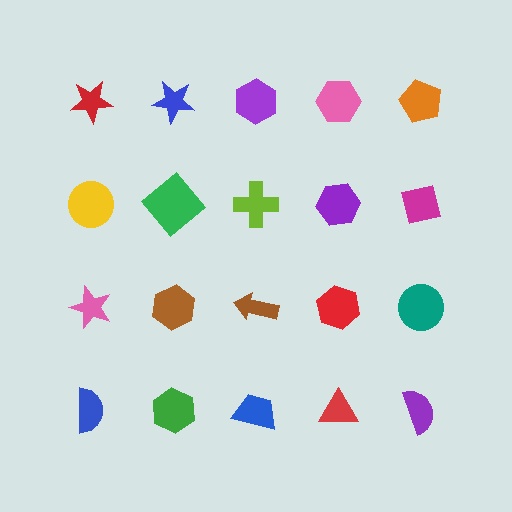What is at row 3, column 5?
A teal circle.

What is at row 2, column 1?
A yellow circle.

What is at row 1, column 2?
A blue star.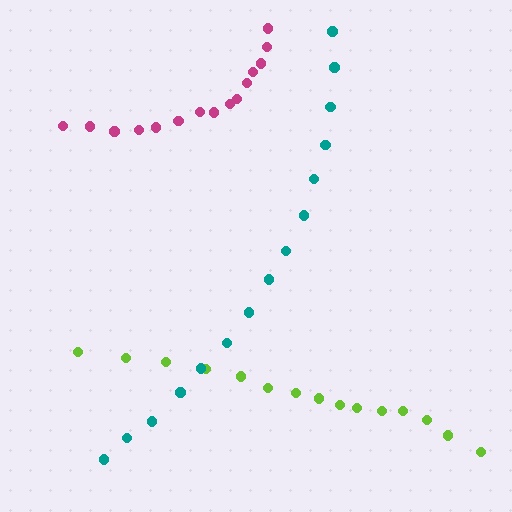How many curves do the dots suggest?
There are 3 distinct paths.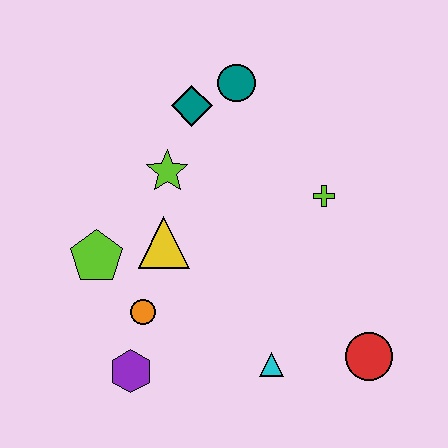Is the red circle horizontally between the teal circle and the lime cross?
No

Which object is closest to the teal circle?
The teal diamond is closest to the teal circle.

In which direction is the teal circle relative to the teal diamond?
The teal circle is to the right of the teal diamond.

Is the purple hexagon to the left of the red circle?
Yes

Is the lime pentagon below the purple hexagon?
No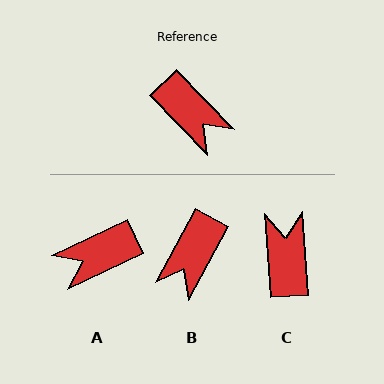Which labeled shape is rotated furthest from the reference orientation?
C, about 140 degrees away.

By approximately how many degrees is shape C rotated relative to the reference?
Approximately 140 degrees counter-clockwise.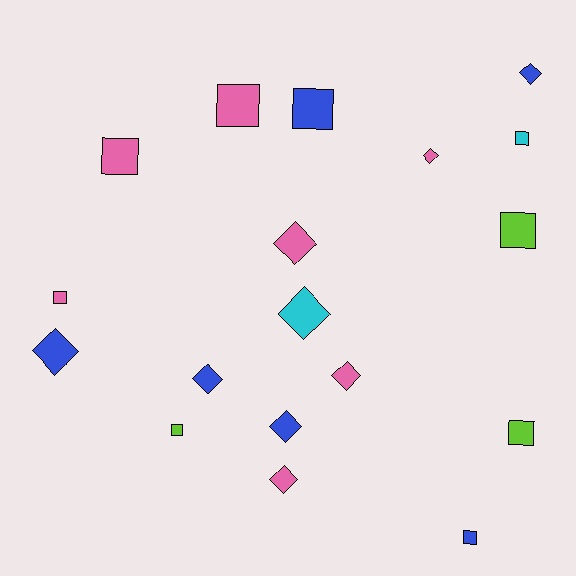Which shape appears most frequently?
Square, with 9 objects.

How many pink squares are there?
There are 3 pink squares.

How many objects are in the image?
There are 18 objects.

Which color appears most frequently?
Pink, with 7 objects.